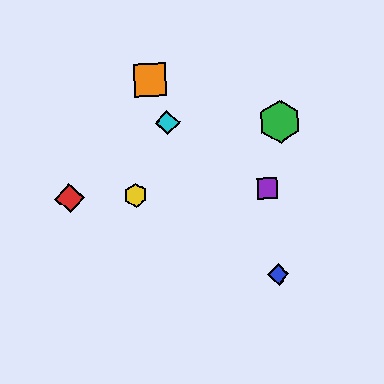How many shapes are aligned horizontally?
3 shapes (the red diamond, the yellow hexagon, the purple square) are aligned horizontally.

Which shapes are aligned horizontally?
The red diamond, the yellow hexagon, the purple square are aligned horizontally.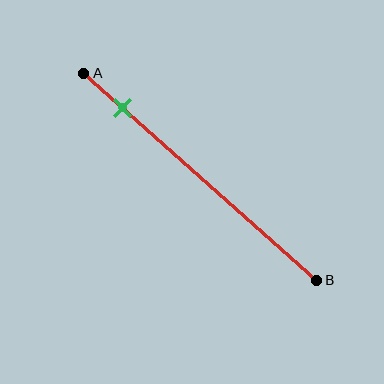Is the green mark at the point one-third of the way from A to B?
No, the mark is at about 15% from A, not at the 33% one-third point.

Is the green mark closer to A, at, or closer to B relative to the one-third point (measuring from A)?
The green mark is closer to point A than the one-third point of segment AB.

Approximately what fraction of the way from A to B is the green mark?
The green mark is approximately 15% of the way from A to B.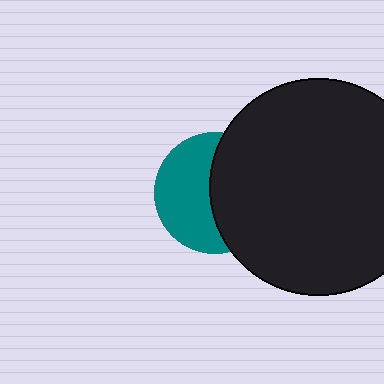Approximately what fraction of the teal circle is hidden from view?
Roughly 50% of the teal circle is hidden behind the black circle.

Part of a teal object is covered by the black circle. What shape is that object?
It is a circle.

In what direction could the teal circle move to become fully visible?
The teal circle could move left. That would shift it out from behind the black circle entirely.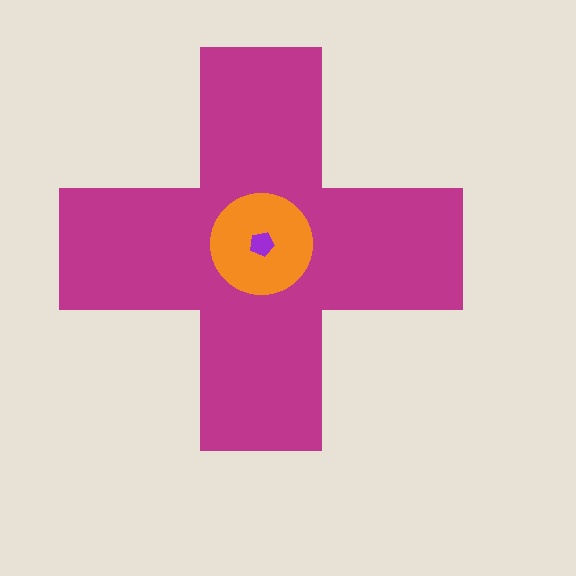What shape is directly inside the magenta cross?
The orange circle.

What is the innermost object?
The purple pentagon.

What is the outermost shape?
The magenta cross.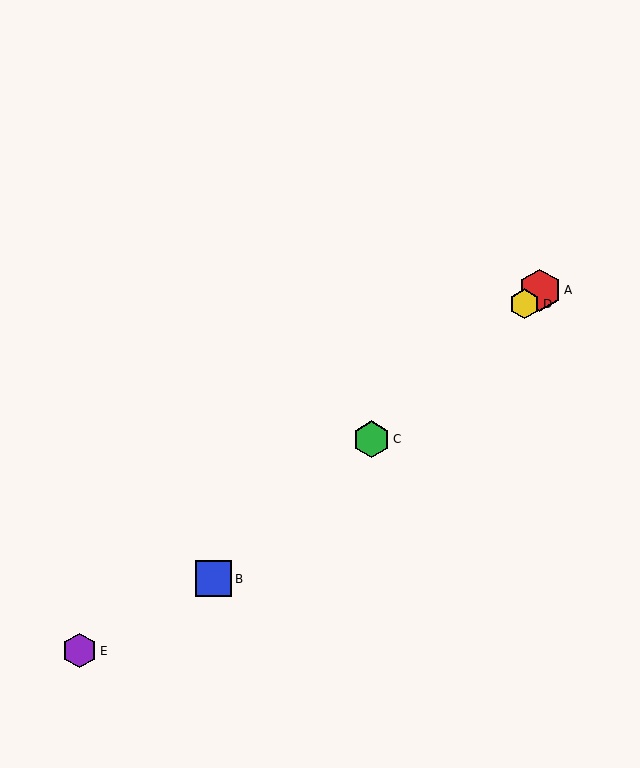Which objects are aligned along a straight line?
Objects A, B, C, D are aligned along a straight line.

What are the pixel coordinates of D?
Object D is at (525, 304).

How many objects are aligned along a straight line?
4 objects (A, B, C, D) are aligned along a straight line.